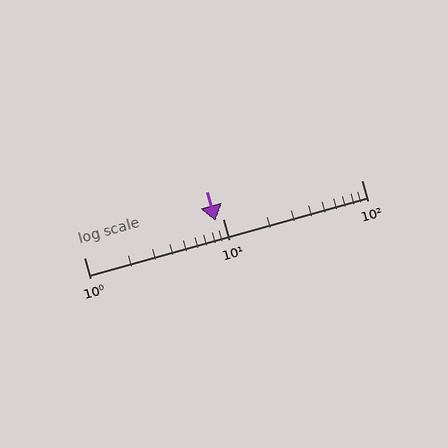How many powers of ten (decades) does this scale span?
The scale spans 2 decades, from 1 to 100.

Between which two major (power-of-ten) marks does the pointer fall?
The pointer is between 1 and 10.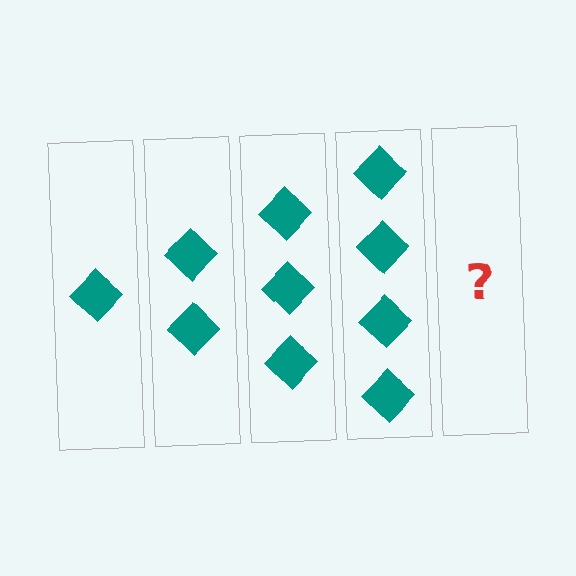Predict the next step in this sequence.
The next step is 5 diamonds.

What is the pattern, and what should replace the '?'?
The pattern is that each step adds one more diamond. The '?' should be 5 diamonds.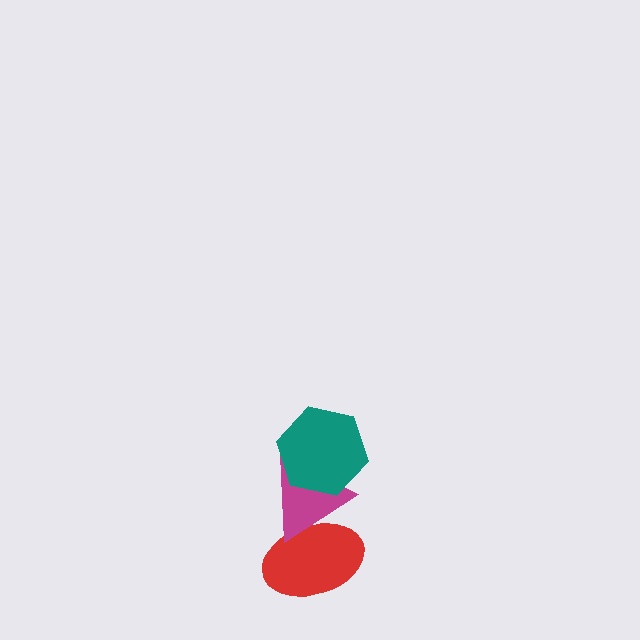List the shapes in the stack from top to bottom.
From top to bottom: the teal hexagon, the magenta triangle, the red ellipse.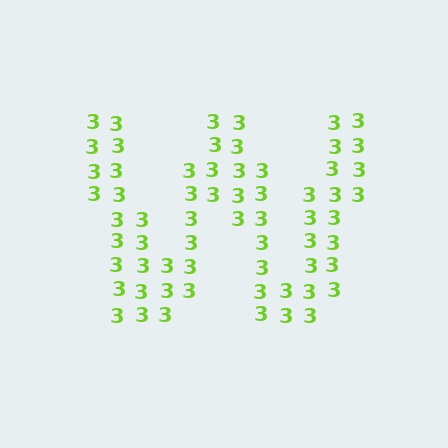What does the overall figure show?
The overall figure shows the letter W.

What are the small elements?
The small elements are digit 3's.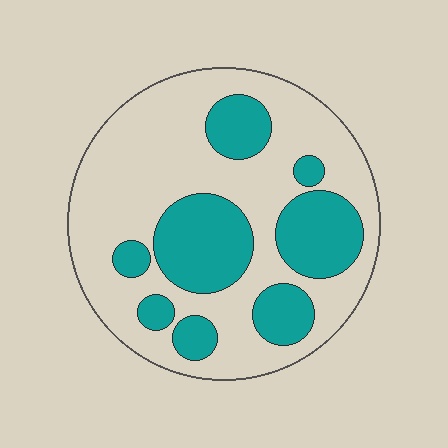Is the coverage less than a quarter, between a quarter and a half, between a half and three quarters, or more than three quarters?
Between a quarter and a half.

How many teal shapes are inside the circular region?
8.